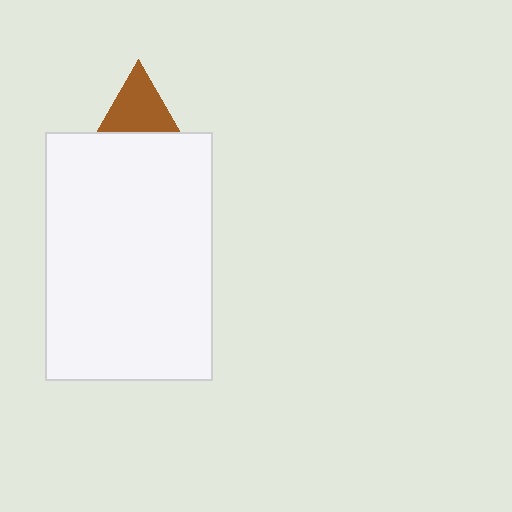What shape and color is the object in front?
The object in front is a white rectangle.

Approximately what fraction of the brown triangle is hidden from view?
Roughly 55% of the brown triangle is hidden behind the white rectangle.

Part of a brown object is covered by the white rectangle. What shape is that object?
It is a triangle.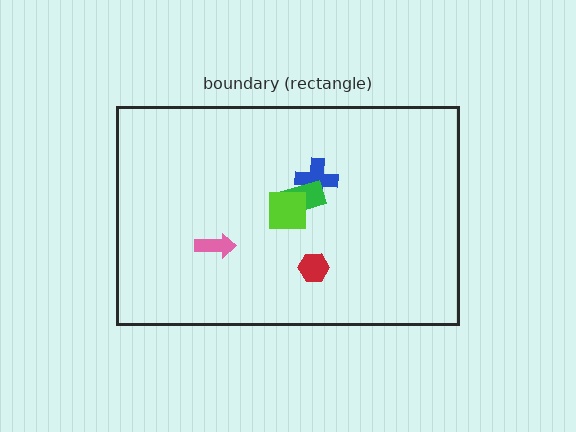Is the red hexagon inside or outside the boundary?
Inside.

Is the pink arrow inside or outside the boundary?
Inside.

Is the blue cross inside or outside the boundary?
Inside.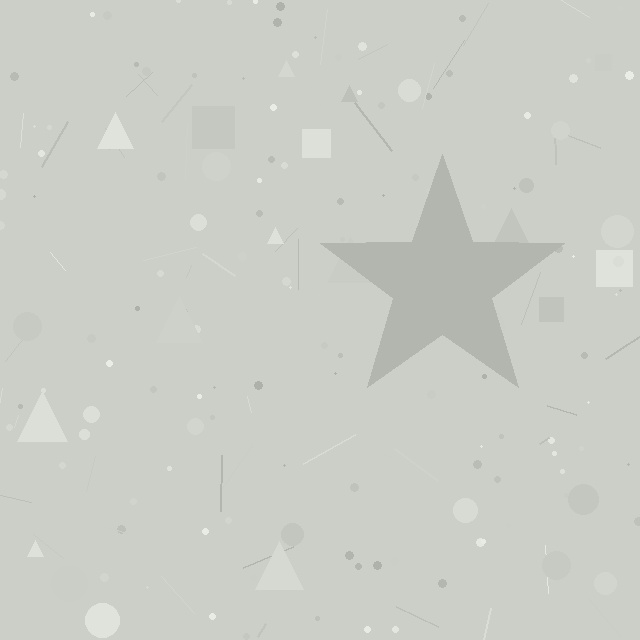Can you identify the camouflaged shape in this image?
The camouflaged shape is a star.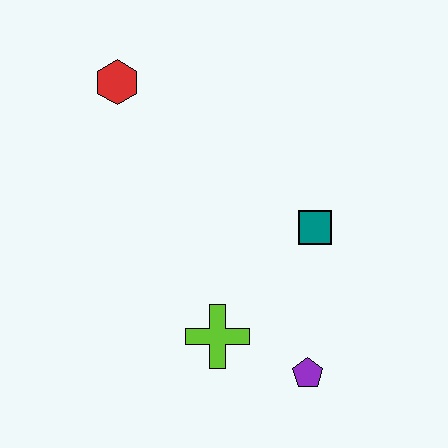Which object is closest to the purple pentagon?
The lime cross is closest to the purple pentagon.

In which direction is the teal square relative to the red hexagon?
The teal square is to the right of the red hexagon.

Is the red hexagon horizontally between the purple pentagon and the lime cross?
No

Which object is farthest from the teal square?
The red hexagon is farthest from the teal square.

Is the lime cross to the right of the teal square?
No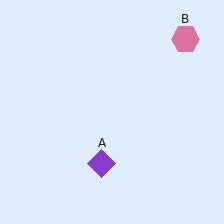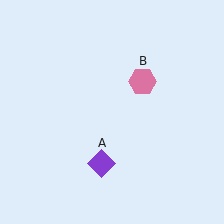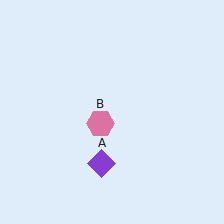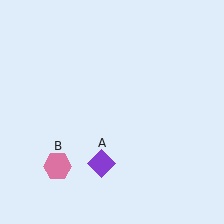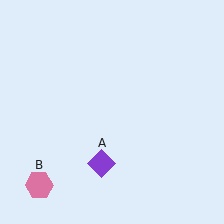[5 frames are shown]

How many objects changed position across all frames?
1 object changed position: pink hexagon (object B).